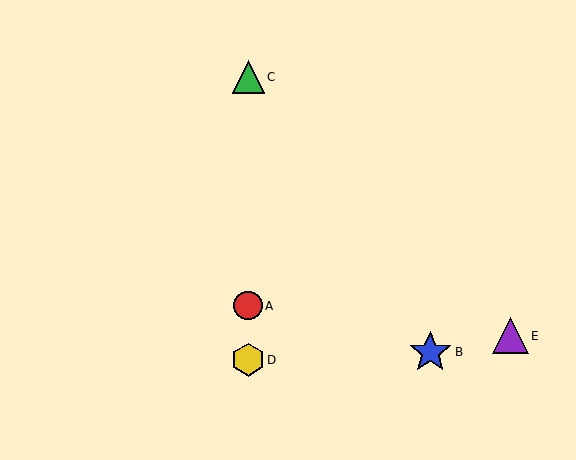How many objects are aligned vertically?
3 objects (A, C, D) are aligned vertically.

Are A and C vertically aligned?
Yes, both are at x≈248.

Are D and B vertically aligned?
No, D is at x≈248 and B is at x≈430.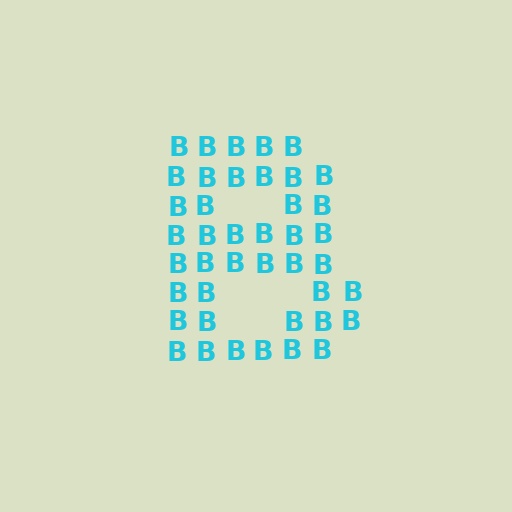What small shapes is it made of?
It is made of small letter B's.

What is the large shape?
The large shape is the letter B.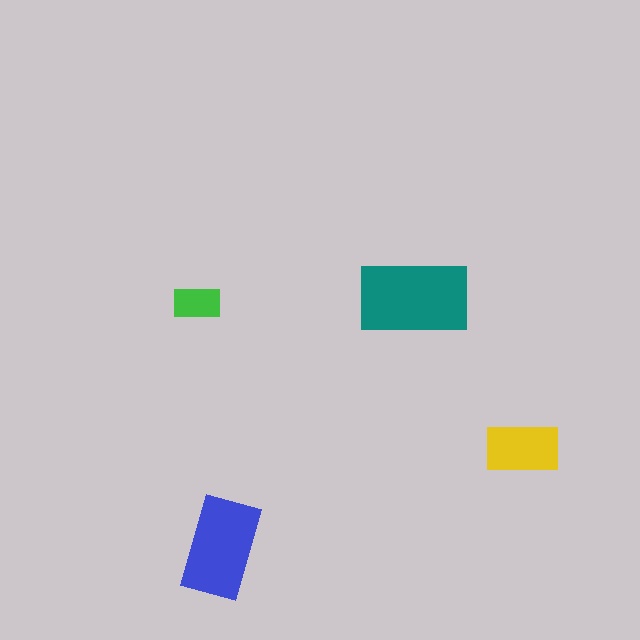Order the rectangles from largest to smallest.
the teal one, the blue one, the yellow one, the green one.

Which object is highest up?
The teal rectangle is topmost.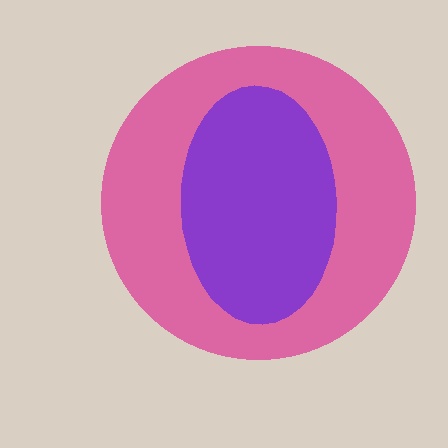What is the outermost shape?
The pink circle.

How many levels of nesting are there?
2.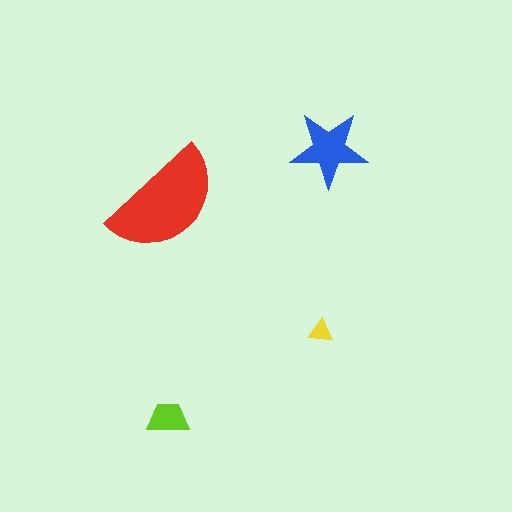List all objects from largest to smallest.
The red semicircle, the blue star, the lime trapezoid, the yellow triangle.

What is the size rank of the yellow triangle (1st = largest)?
4th.